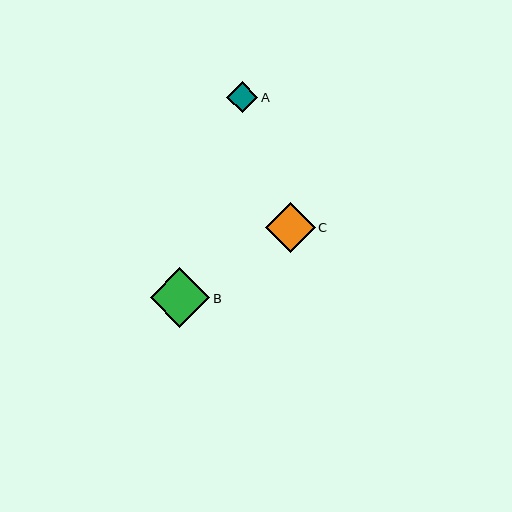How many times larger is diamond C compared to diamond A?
Diamond C is approximately 1.6 times the size of diamond A.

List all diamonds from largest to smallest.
From largest to smallest: B, C, A.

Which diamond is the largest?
Diamond B is the largest with a size of approximately 60 pixels.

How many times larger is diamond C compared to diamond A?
Diamond C is approximately 1.6 times the size of diamond A.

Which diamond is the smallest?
Diamond A is the smallest with a size of approximately 31 pixels.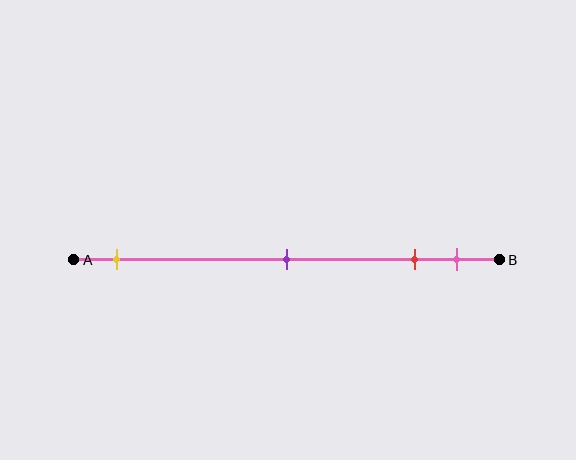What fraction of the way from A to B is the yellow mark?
The yellow mark is approximately 10% (0.1) of the way from A to B.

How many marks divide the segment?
There are 4 marks dividing the segment.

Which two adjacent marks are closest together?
The red and pink marks are the closest adjacent pair.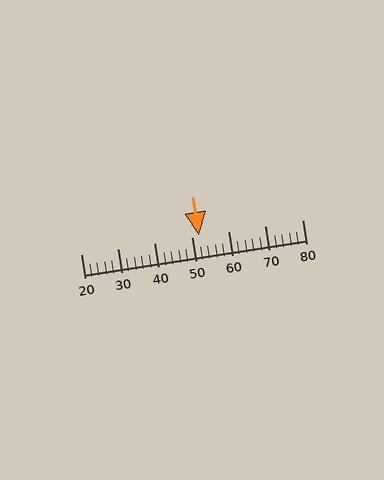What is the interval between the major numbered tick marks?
The major tick marks are spaced 10 units apart.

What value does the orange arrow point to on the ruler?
The orange arrow points to approximately 52.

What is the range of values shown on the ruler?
The ruler shows values from 20 to 80.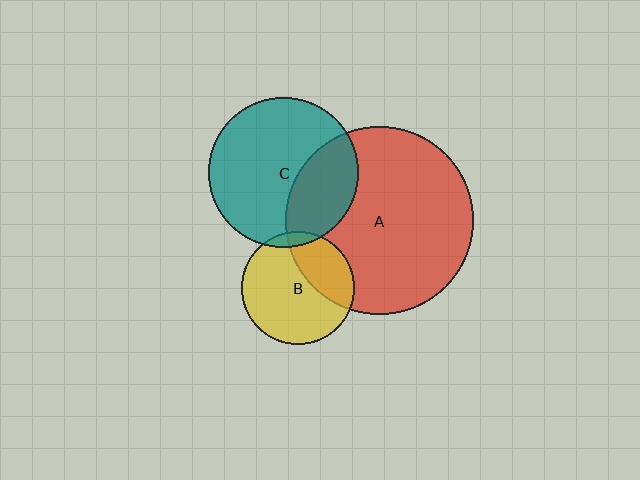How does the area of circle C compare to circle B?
Approximately 1.7 times.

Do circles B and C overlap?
Yes.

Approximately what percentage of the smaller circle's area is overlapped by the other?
Approximately 5%.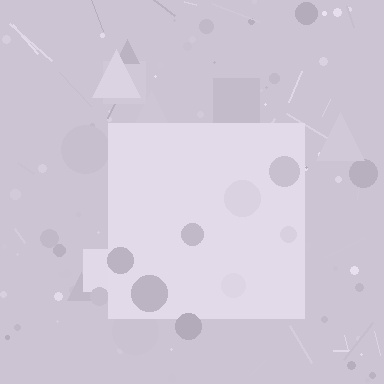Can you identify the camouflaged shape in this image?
The camouflaged shape is a square.